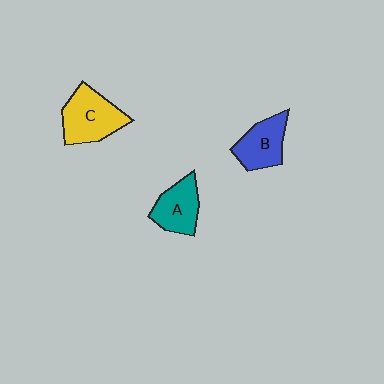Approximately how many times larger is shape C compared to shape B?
Approximately 1.3 times.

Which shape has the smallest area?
Shape A (teal).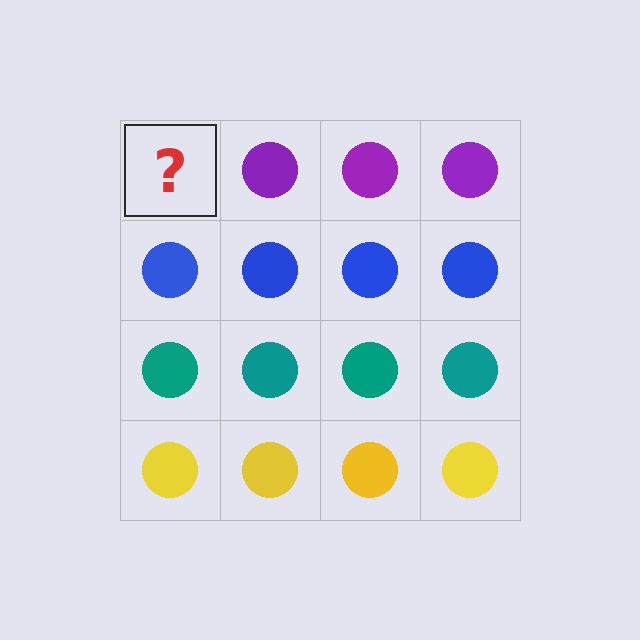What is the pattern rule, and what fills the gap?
The rule is that each row has a consistent color. The gap should be filled with a purple circle.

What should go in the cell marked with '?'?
The missing cell should contain a purple circle.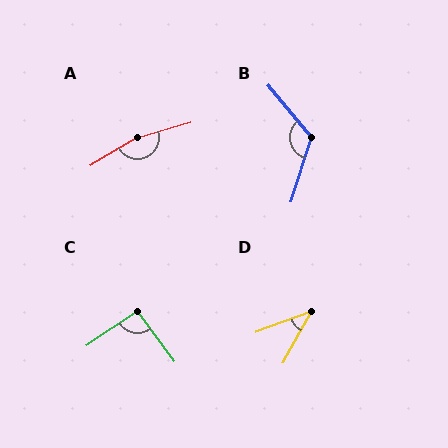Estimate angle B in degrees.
Approximately 123 degrees.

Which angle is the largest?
A, at approximately 166 degrees.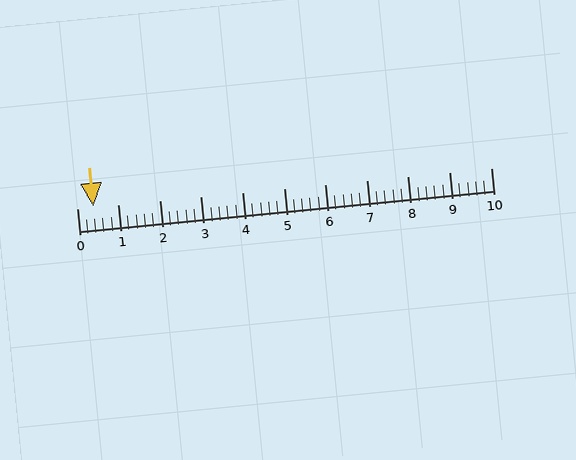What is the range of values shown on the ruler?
The ruler shows values from 0 to 10.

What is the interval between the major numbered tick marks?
The major tick marks are spaced 1 units apart.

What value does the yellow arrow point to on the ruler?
The yellow arrow points to approximately 0.4.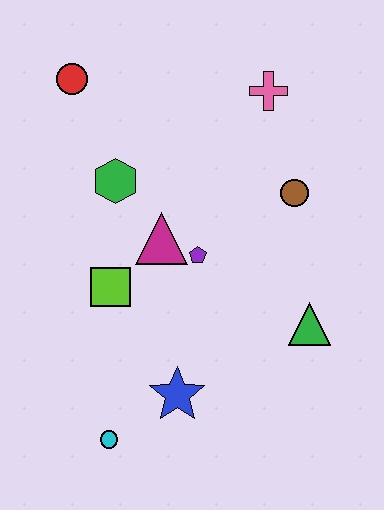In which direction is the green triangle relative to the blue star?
The green triangle is to the right of the blue star.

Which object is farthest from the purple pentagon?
The red circle is farthest from the purple pentagon.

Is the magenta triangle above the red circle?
No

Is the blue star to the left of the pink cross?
Yes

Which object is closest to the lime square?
The magenta triangle is closest to the lime square.